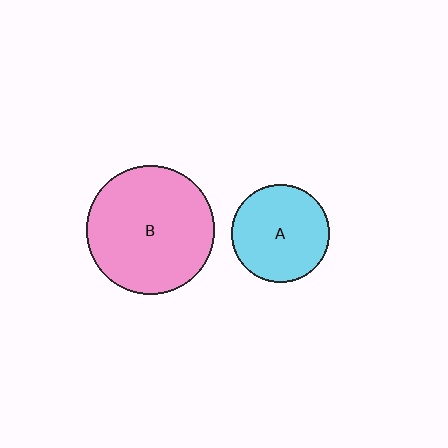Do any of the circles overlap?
No, none of the circles overlap.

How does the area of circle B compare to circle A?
Approximately 1.7 times.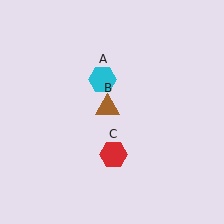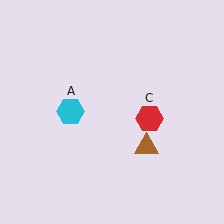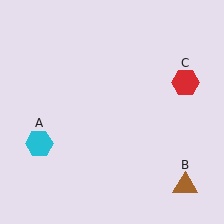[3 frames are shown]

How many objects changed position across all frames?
3 objects changed position: cyan hexagon (object A), brown triangle (object B), red hexagon (object C).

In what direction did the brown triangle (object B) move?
The brown triangle (object B) moved down and to the right.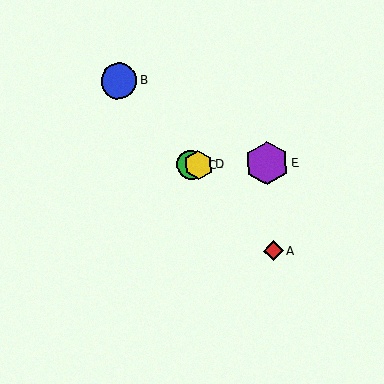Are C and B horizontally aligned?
No, C is at y≈165 and B is at y≈81.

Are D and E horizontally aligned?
Yes, both are at y≈165.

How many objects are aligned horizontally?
3 objects (C, D, E) are aligned horizontally.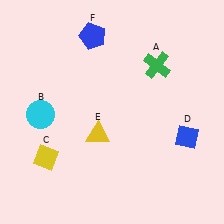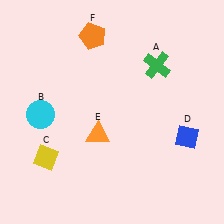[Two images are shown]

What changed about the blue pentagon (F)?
In Image 1, F is blue. In Image 2, it changed to orange.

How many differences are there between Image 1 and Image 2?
There are 2 differences between the two images.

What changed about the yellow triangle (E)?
In Image 1, E is yellow. In Image 2, it changed to orange.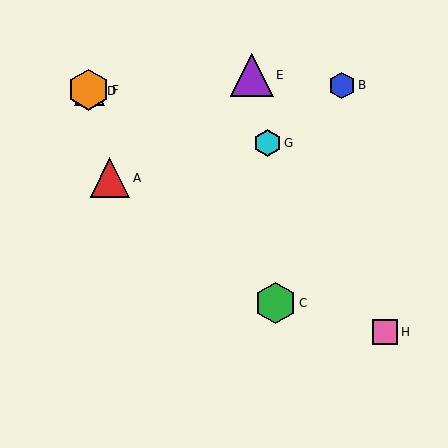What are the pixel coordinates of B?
Object B is at (342, 85).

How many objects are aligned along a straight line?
3 objects (C, D, F) are aligned along a straight line.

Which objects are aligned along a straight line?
Objects C, D, F are aligned along a straight line.